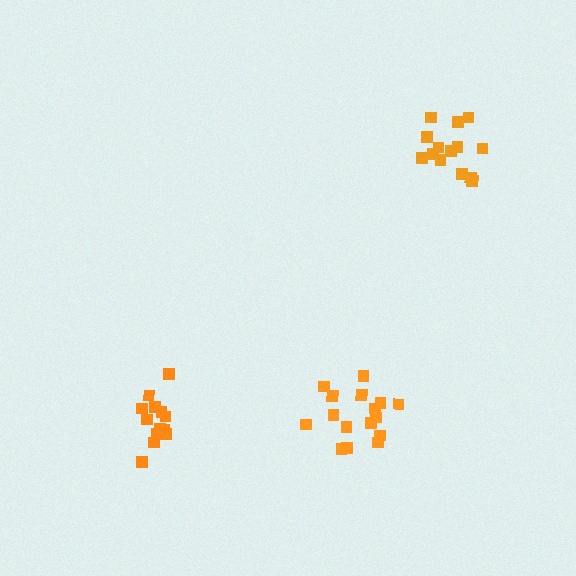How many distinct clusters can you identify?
There are 3 distinct clusters.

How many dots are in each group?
Group 1: 16 dots, Group 2: 13 dots, Group 3: 14 dots (43 total).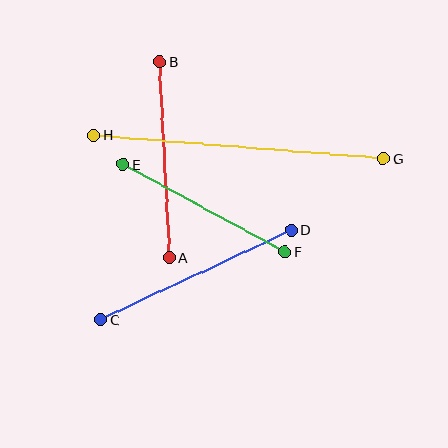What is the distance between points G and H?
The distance is approximately 290 pixels.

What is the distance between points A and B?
The distance is approximately 196 pixels.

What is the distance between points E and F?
The distance is approximately 184 pixels.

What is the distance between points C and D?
The distance is approximately 211 pixels.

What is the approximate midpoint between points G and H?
The midpoint is at approximately (239, 147) pixels.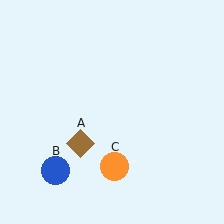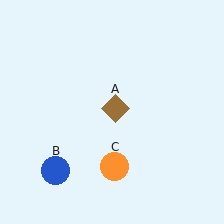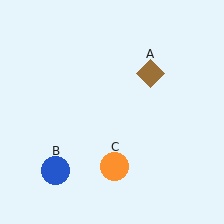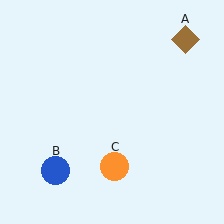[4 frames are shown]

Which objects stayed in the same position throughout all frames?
Blue circle (object B) and orange circle (object C) remained stationary.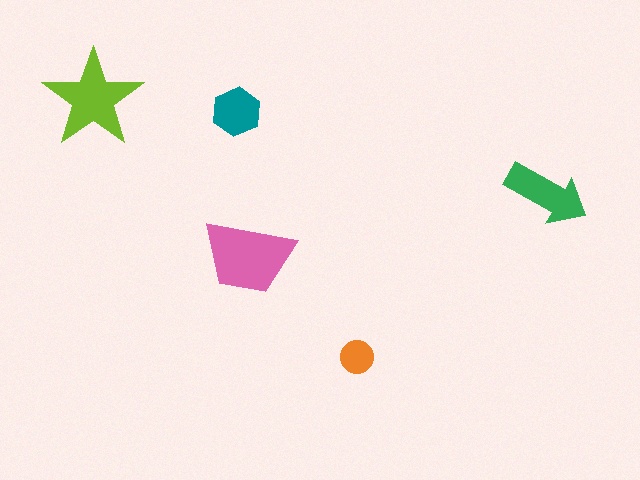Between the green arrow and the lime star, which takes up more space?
The lime star.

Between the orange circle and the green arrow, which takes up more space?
The green arrow.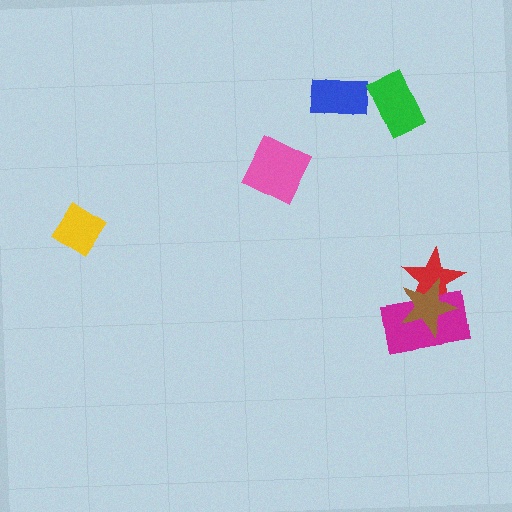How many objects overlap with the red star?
2 objects overlap with the red star.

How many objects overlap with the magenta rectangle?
2 objects overlap with the magenta rectangle.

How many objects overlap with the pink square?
0 objects overlap with the pink square.